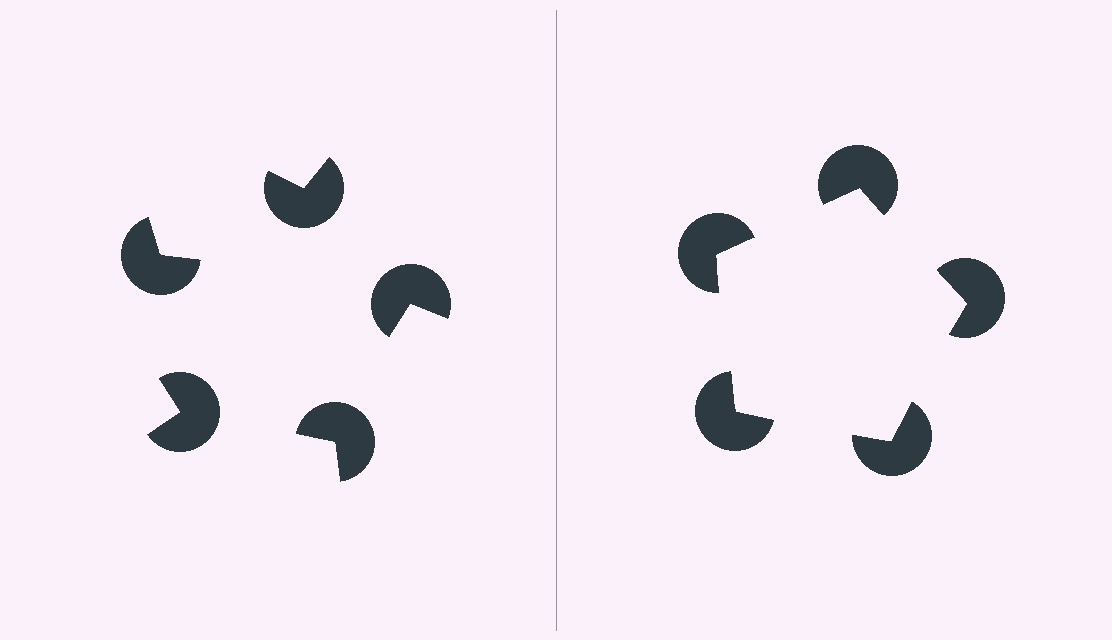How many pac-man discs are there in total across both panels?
10 — 5 on each side.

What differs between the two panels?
The pac-man discs are positioned identically on both sides; only the wedge orientations differ. On the right they align to a pentagon; on the left they are misaligned.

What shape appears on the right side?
An illusory pentagon.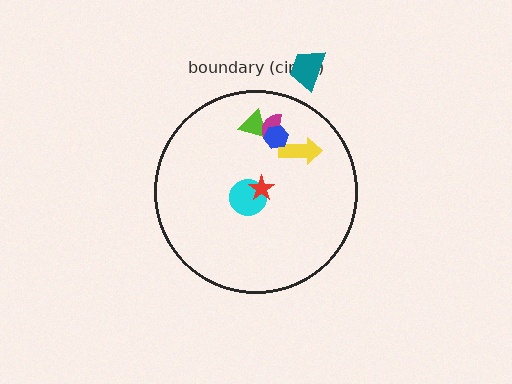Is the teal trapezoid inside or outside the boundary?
Outside.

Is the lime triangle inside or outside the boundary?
Inside.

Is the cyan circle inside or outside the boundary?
Inside.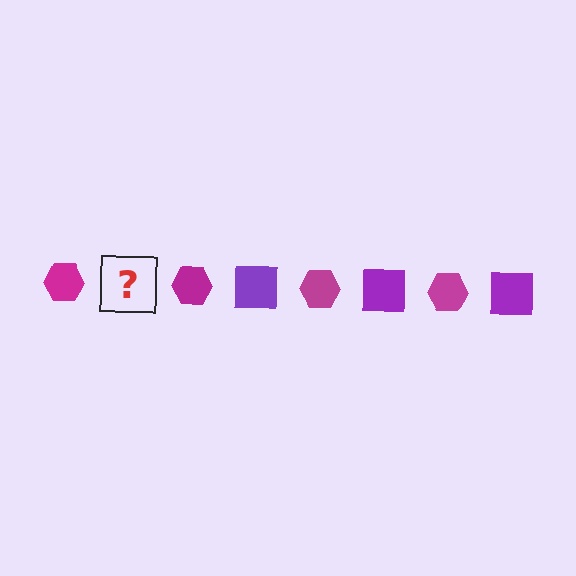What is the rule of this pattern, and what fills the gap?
The rule is that the pattern alternates between magenta hexagon and purple square. The gap should be filled with a purple square.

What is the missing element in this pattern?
The missing element is a purple square.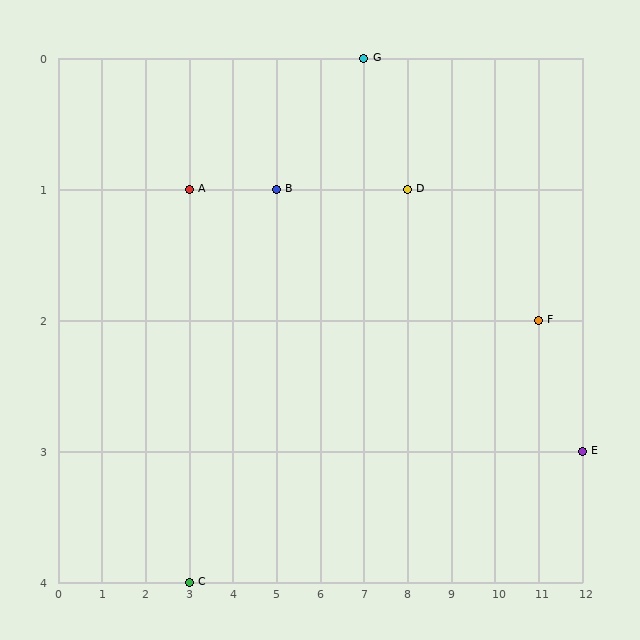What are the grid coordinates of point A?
Point A is at grid coordinates (3, 1).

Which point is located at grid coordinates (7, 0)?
Point G is at (7, 0).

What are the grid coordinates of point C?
Point C is at grid coordinates (3, 4).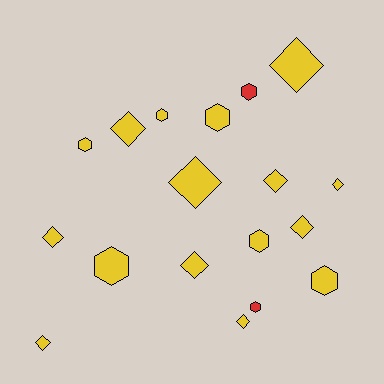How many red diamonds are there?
There are no red diamonds.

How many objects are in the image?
There are 18 objects.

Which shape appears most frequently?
Diamond, with 10 objects.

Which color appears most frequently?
Yellow, with 16 objects.